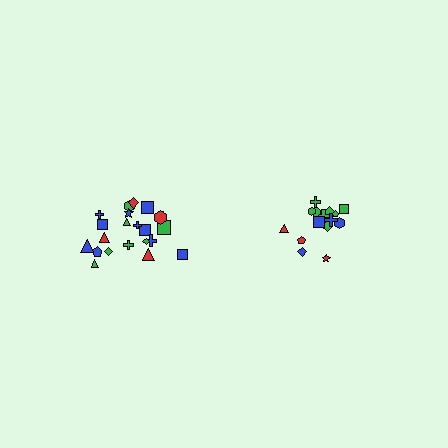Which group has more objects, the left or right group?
The left group.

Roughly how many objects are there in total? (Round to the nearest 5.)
Roughly 35 objects in total.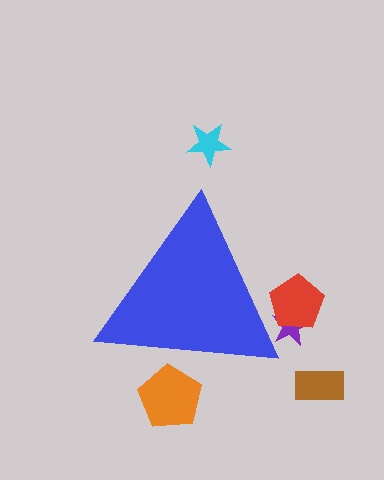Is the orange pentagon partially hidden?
Yes, the orange pentagon is partially hidden behind the blue triangle.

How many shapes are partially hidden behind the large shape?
3 shapes are partially hidden.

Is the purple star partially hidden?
Yes, the purple star is partially hidden behind the blue triangle.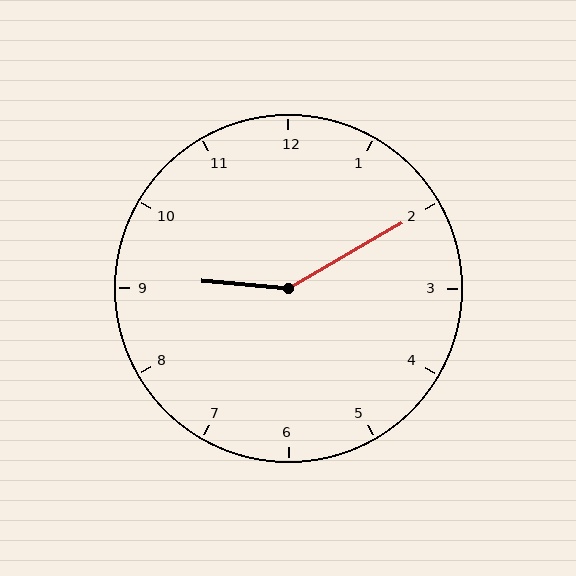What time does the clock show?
9:10.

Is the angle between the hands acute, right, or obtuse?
It is obtuse.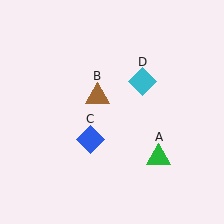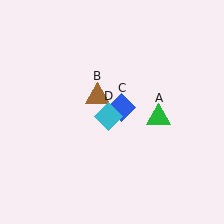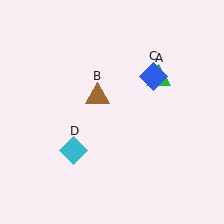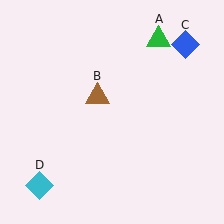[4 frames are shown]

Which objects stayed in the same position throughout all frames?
Brown triangle (object B) remained stationary.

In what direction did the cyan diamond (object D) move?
The cyan diamond (object D) moved down and to the left.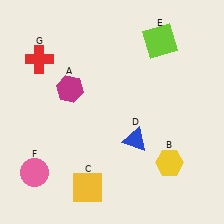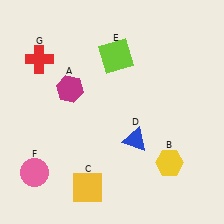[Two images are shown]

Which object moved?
The lime square (E) moved left.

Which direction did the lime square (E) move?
The lime square (E) moved left.